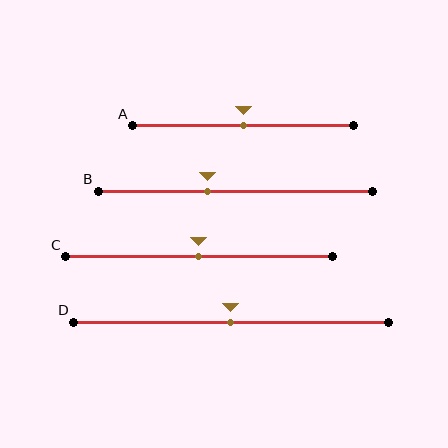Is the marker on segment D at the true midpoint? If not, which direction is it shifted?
Yes, the marker on segment D is at the true midpoint.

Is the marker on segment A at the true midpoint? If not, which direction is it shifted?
Yes, the marker on segment A is at the true midpoint.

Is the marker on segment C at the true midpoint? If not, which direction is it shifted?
Yes, the marker on segment C is at the true midpoint.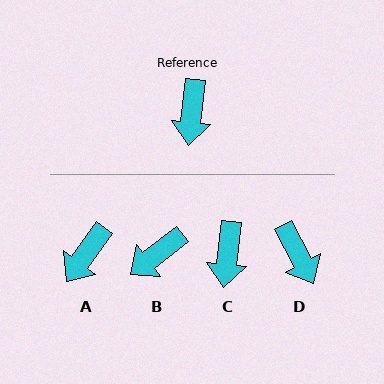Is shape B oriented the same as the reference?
No, it is off by about 45 degrees.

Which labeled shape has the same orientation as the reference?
C.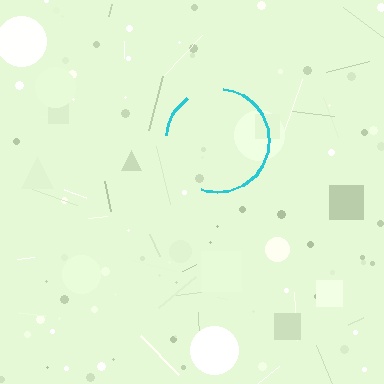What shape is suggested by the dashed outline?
The dashed outline suggests a circle.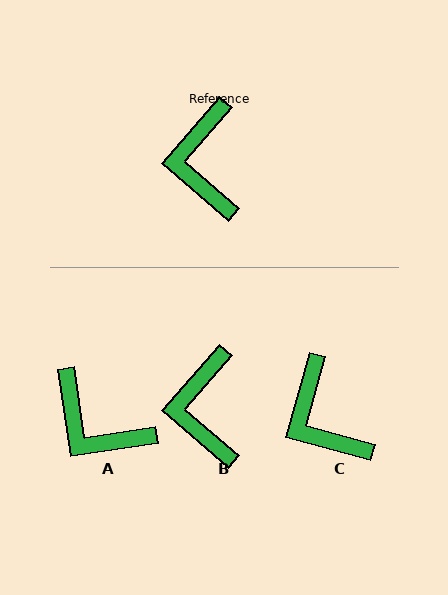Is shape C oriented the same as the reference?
No, it is off by about 26 degrees.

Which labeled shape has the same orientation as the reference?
B.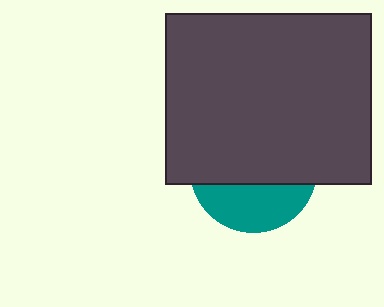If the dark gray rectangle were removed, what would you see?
You would see the complete teal circle.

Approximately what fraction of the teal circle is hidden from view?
Roughly 66% of the teal circle is hidden behind the dark gray rectangle.